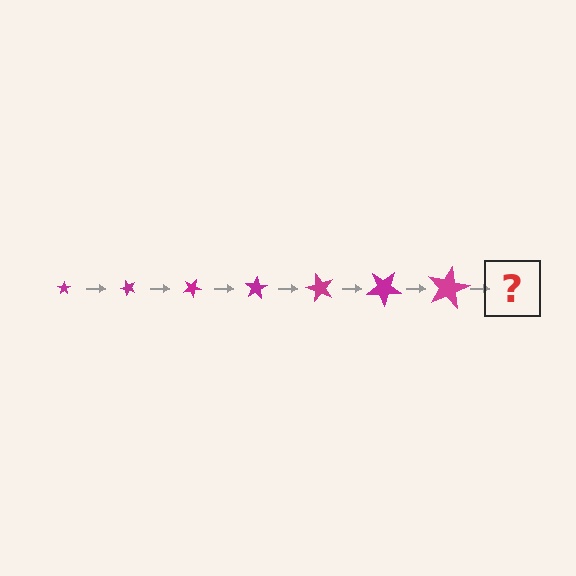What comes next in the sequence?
The next element should be a star, larger than the previous one and rotated 350 degrees from the start.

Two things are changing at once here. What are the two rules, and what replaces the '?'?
The two rules are that the star grows larger each step and it rotates 50 degrees each step. The '?' should be a star, larger than the previous one and rotated 350 degrees from the start.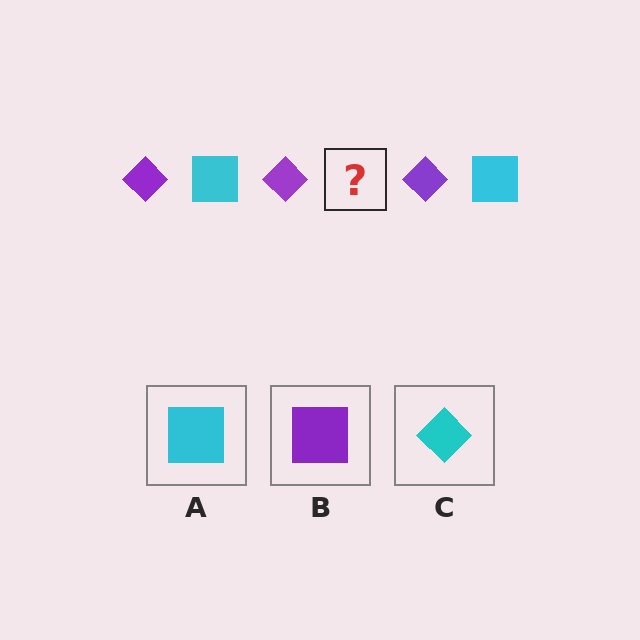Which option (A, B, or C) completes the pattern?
A.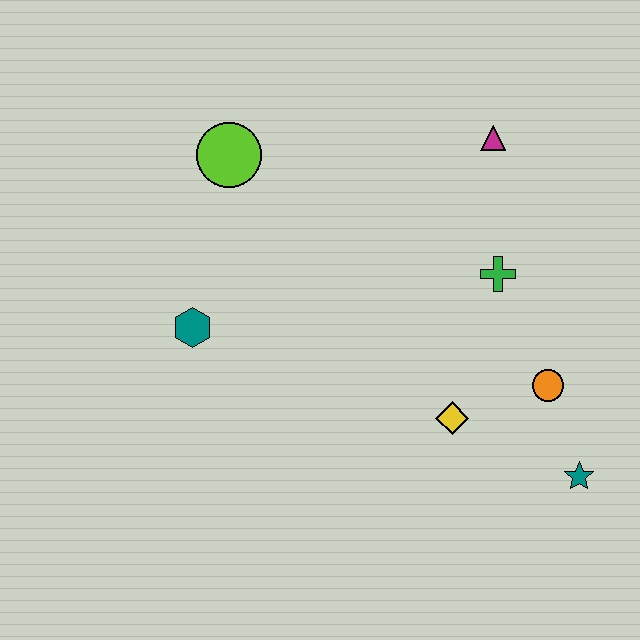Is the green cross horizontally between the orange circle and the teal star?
No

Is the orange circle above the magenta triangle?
No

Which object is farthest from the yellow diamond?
The lime circle is farthest from the yellow diamond.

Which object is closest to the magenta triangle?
The green cross is closest to the magenta triangle.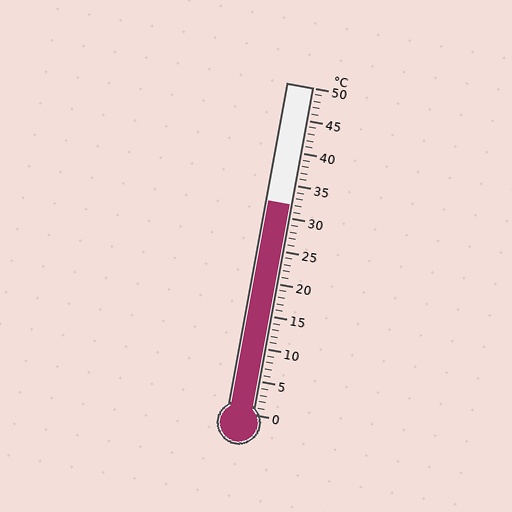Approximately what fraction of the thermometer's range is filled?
The thermometer is filled to approximately 65% of its range.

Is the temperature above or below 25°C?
The temperature is above 25°C.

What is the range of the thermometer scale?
The thermometer scale ranges from 0°C to 50°C.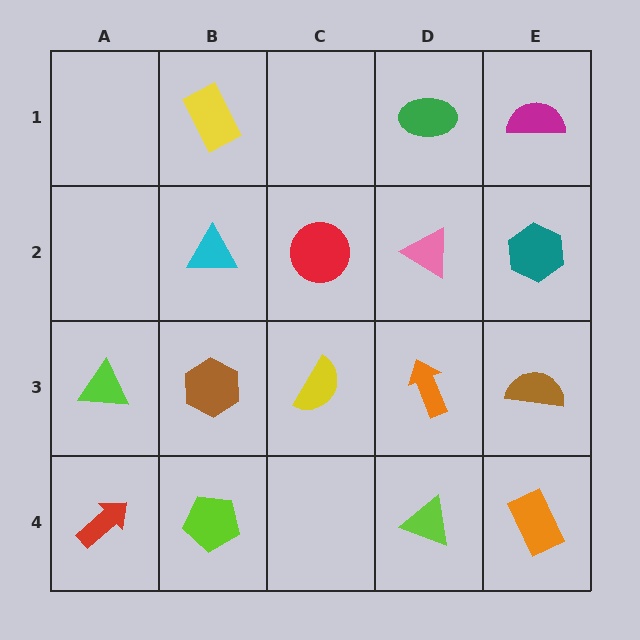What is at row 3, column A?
A lime triangle.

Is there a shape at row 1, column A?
No, that cell is empty.